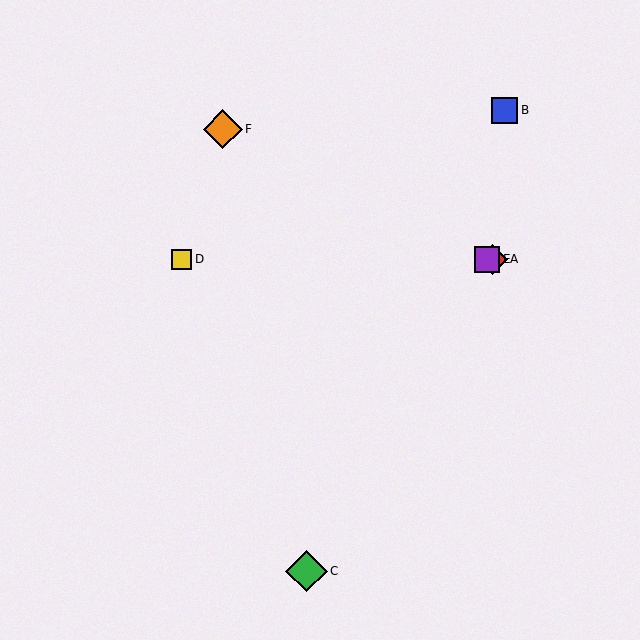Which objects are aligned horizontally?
Objects A, D, E are aligned horizontally.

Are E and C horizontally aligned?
No, E is at y≈259 and C is at y≈571.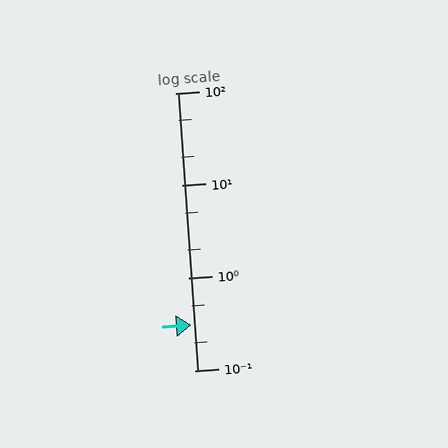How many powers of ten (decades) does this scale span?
The scale spans 3 decades, from 0.1 to 100.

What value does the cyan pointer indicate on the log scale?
The pointer indicates approximately 0.31.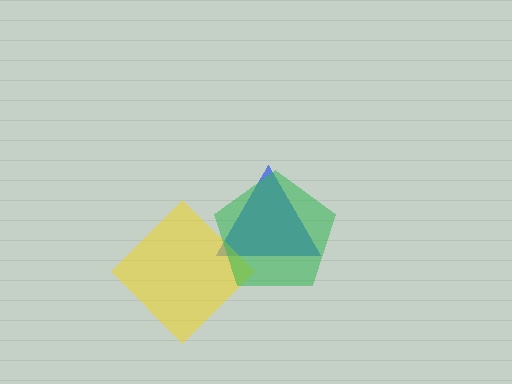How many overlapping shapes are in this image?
There are 3 overlapping shapes in the image.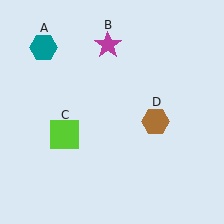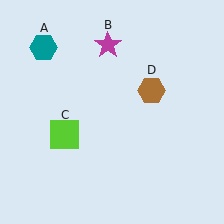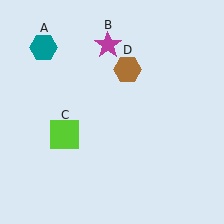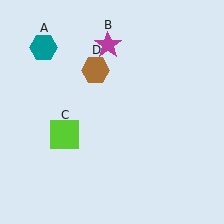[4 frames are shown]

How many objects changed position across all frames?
1 object changed position: brown hexagon (object D).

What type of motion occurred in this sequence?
The brown hexagon (object D) rotated counterclockwise around the center of the scene.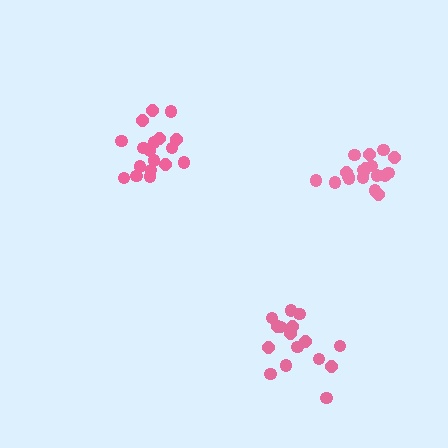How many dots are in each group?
Group 1: 18 dots, Group 2: 16 dots, Group 3: 19 dots (53 total).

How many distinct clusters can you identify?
There are 3 distinct clusters.